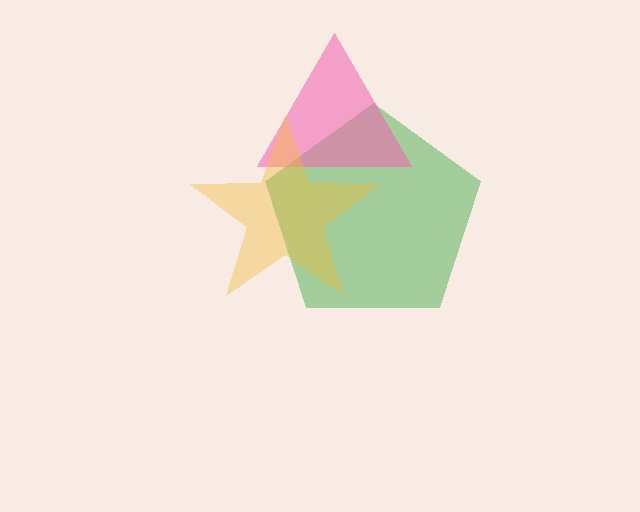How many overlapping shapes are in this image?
There are 3 overlapping shapes in the image.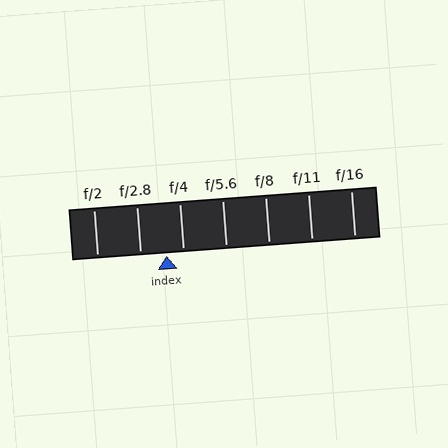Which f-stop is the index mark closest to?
The index mark is closest to f/4.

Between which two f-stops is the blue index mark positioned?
The index mark is between f/2.8 and f/4.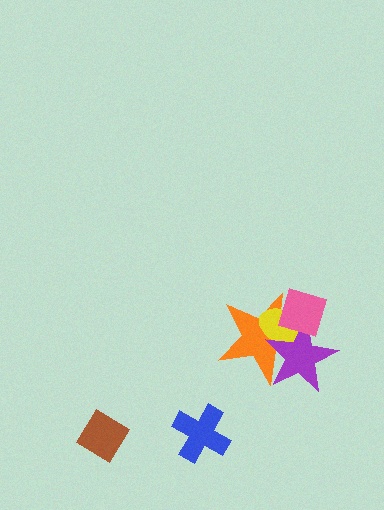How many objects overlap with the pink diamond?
3 objects overlap with the pink diamond.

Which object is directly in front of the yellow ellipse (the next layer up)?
The purple star is directly in front of the yellow ellipse.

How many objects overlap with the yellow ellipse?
3 objects overlap with the yellow ellipse.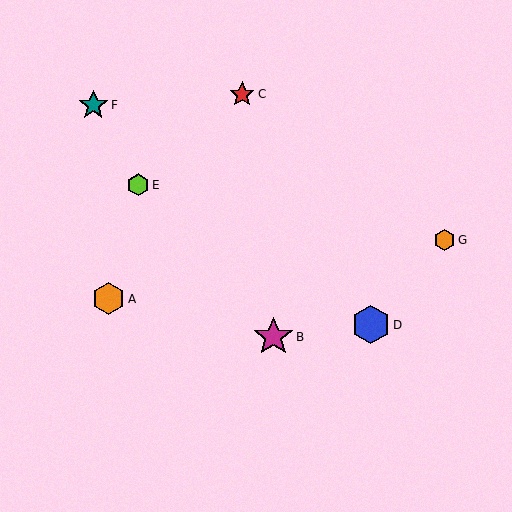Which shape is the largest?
The magenta star (labeled B) is the largest.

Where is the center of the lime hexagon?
The center of the lime hexagon is at (138, 185).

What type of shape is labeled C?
Shape C is a red star.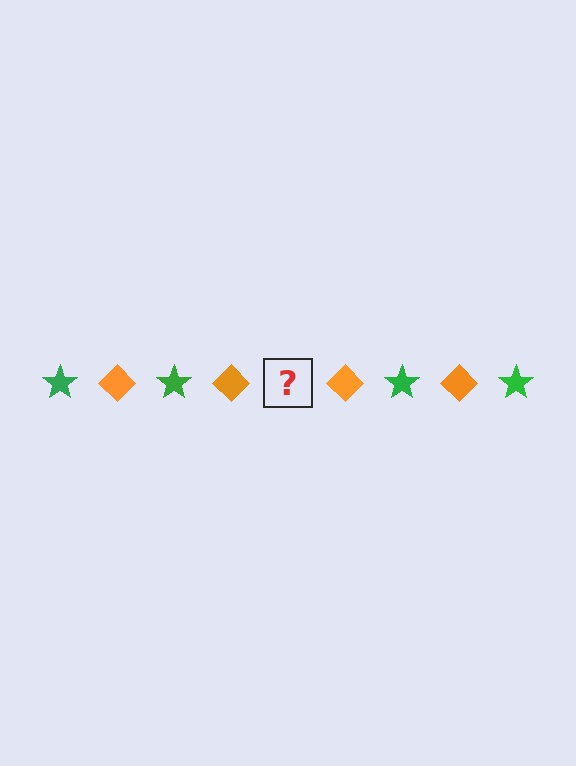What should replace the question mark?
The question mark should be replaced with a green star.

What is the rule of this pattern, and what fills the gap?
The rule is that the pattern alternates between green star and orange diamond. The gap should be filled with a green star.